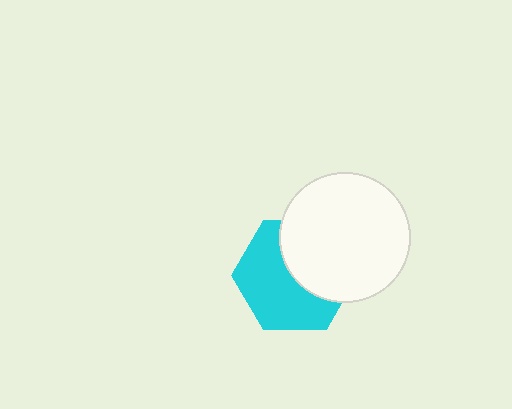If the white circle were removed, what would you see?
You would see the complete cyan hexagon.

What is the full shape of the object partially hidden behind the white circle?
The partially hidden object is a cyan hexagon.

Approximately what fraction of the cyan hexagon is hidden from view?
Roughly 43% of the cyan hexagon is hidden behind the white circle.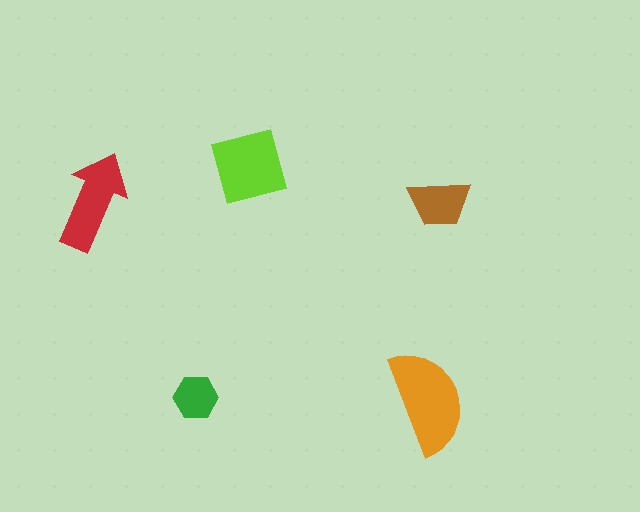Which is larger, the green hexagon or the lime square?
The lime square.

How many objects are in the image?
There are 5 objects in the image.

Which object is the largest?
The orange semicircle.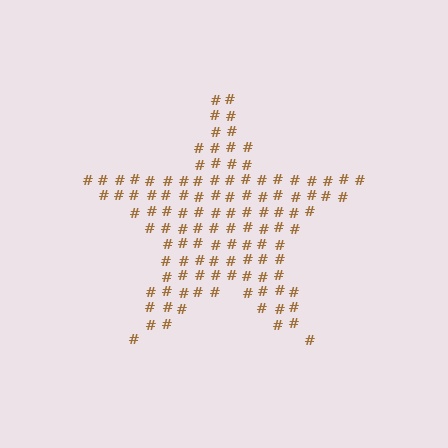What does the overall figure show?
The overall figure shows a star.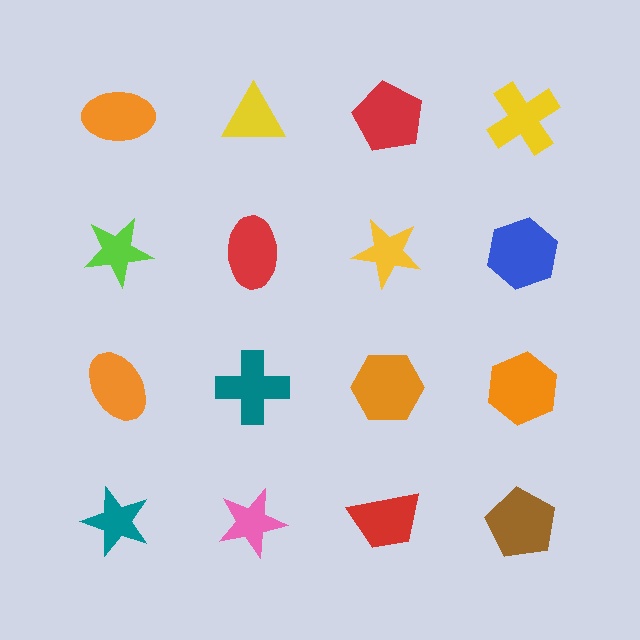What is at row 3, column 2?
A teal cross.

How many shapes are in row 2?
4 shapes.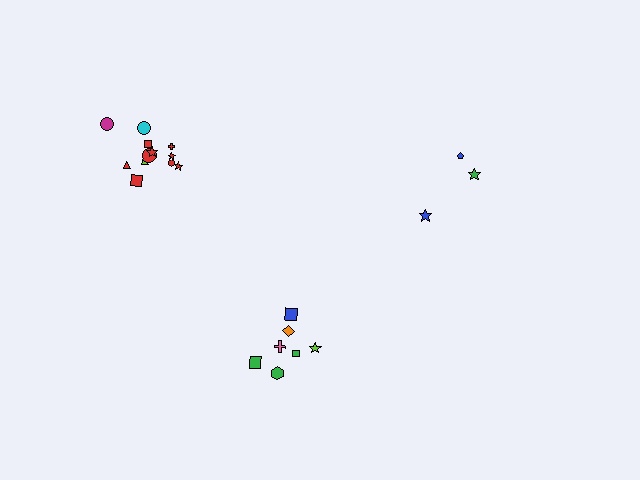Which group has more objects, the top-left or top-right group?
The top-left group.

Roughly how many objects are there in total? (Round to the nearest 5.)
Roughly 20 objects in total.